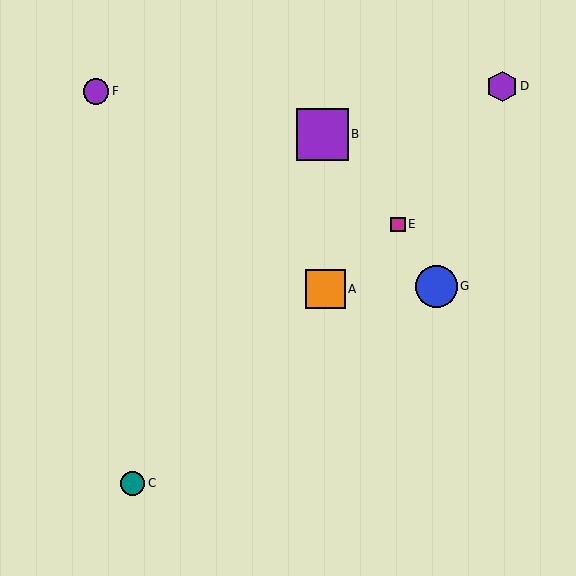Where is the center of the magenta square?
The center of the magenta square is at (398, 224).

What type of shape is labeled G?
Shape G is a blue circle.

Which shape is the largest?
The purple square (labeled B) is the largest.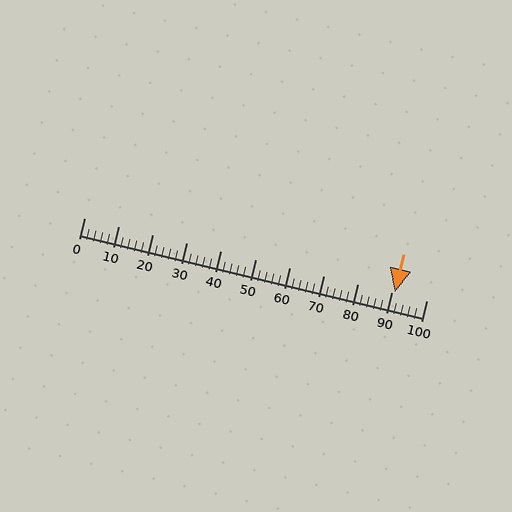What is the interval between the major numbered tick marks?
The major tick marks are spaced 10 units apart.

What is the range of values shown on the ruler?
The ruler shows values from 0 to 100.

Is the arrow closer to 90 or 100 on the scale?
The arrow is closer to 90.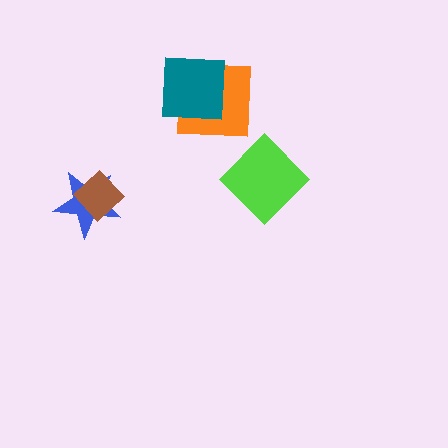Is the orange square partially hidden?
Yes, it is partially covered by another shape.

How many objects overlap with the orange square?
1 object overlaps with the orange square.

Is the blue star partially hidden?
Yes, it is partially covered by another shape.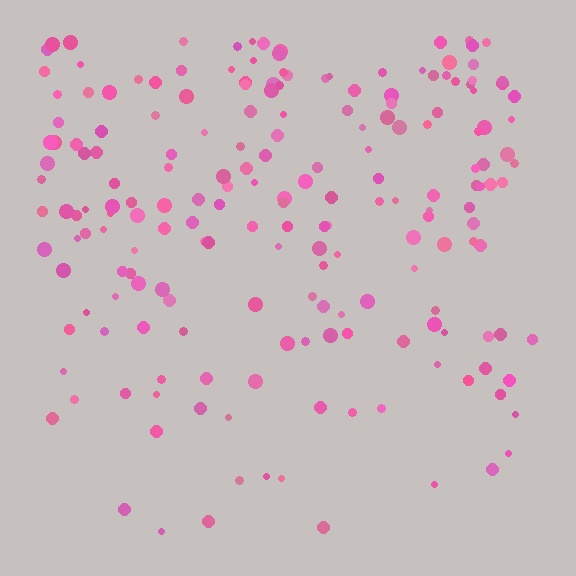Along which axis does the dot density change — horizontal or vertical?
Vertical.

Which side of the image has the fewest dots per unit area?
The bottom.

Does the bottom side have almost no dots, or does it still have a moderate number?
Still a moderate number, just noticeably fewer than the top.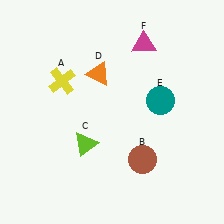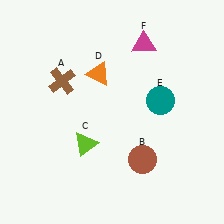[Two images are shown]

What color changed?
The cross (A) changed from yellow in Image 1 to brown in Image 2.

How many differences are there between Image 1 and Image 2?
There is 1 difference between the two images.